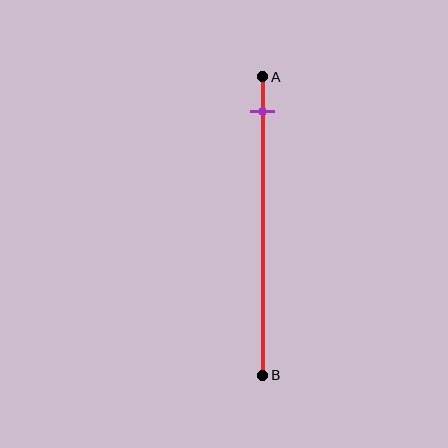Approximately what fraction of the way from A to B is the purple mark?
The purple mark is approximately 10% of the way from A to B.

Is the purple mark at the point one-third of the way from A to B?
No, the mark is at about 10% from A, not at the 33% one-third point.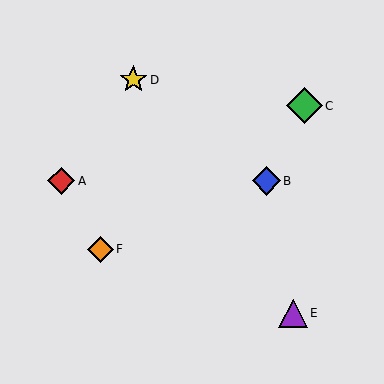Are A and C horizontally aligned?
No, A is at y≈181 and C is at y≈106.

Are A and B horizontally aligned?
Yes, both are at y≈181.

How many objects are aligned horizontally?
2 objects (A, B) are aligned horizontally.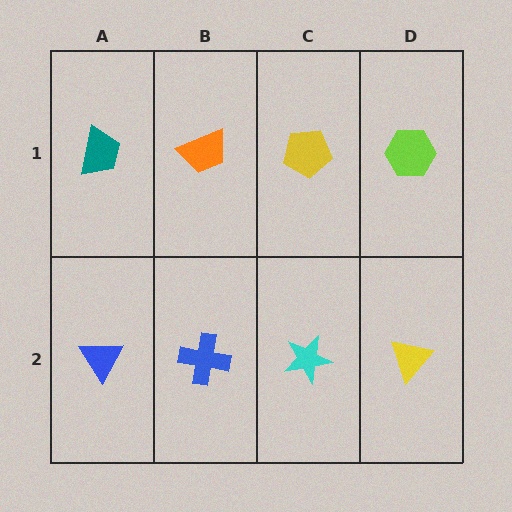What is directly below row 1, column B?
A blue cross.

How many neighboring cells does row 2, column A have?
2.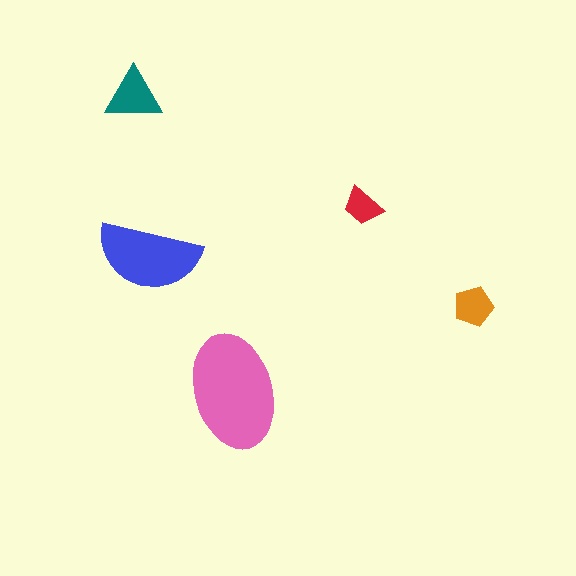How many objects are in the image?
There are 5 objects in the image.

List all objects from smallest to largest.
The red trapezoid, the orange pentagon, the teal triangle, the blue semicircle, the pink ellipse.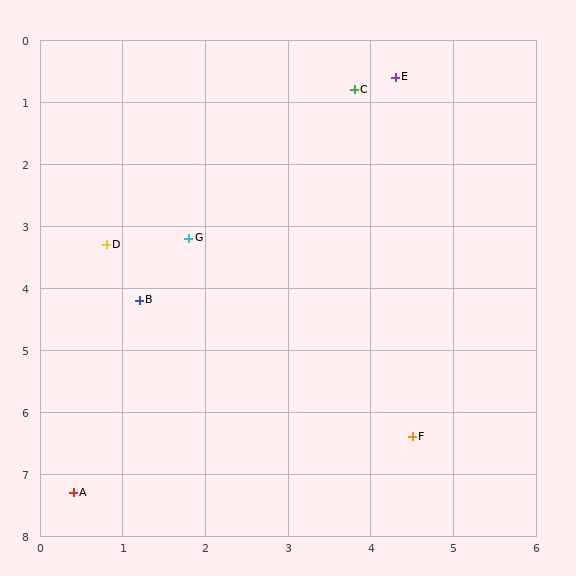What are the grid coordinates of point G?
Point G is at approximately (1.8, 3.2).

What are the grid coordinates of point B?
Point B is at approximately (1.2, 4.2).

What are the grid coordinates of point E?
Point E is at approximately (4.3, 0.6).